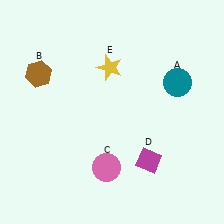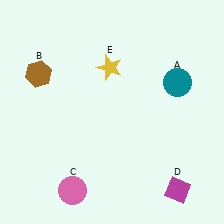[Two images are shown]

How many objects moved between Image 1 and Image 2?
2 objects moved between the two images.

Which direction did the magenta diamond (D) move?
The magenta diamond (D) moved down.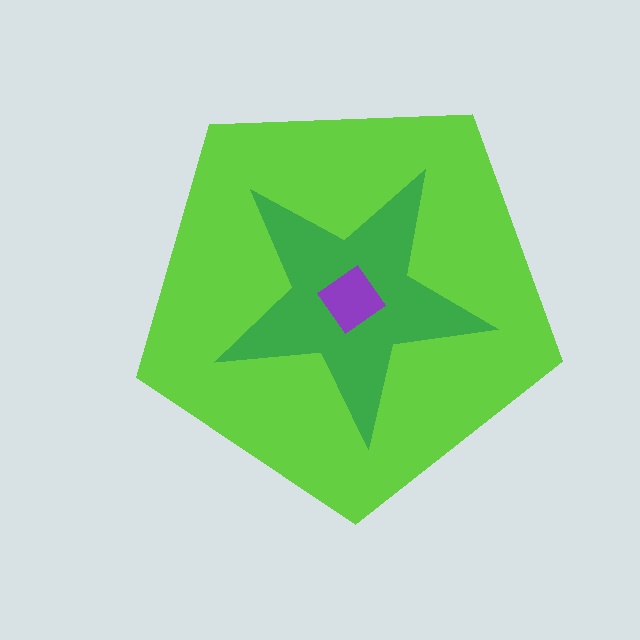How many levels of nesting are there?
3.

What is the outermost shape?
The lime pentagon.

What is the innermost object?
The purple diamond.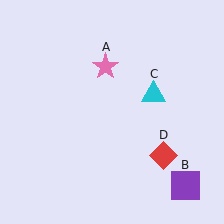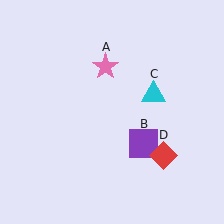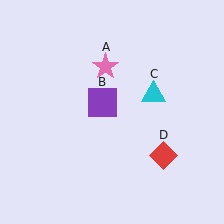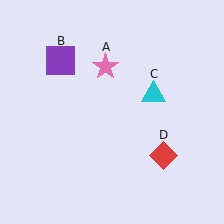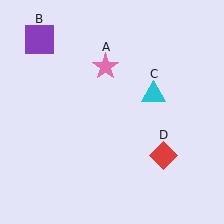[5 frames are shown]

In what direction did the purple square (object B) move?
The purple square (object B) moved up and to the left.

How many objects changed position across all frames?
1 object changed position: purple square (object B).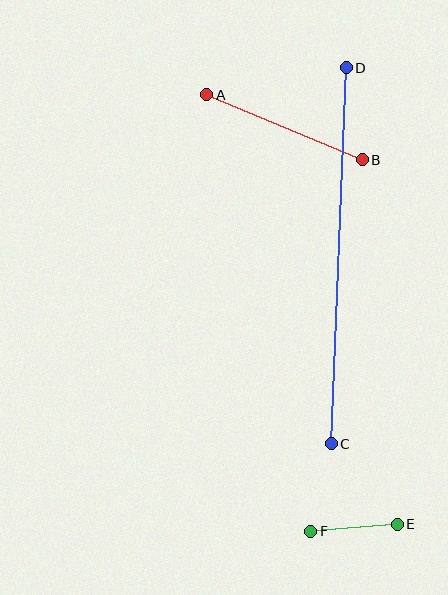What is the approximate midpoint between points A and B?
The midpoint is at approximately (285, 127) pixels.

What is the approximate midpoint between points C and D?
The midpoint is at approximately (339, 256) pixels.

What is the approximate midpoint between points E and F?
The midpoint is at approximately (354, 528) pixels.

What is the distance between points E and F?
The distance is approximately 87 pixels.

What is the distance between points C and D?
The distance is approximately 376 pixels.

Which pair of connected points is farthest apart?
Points C and D are farthest apart.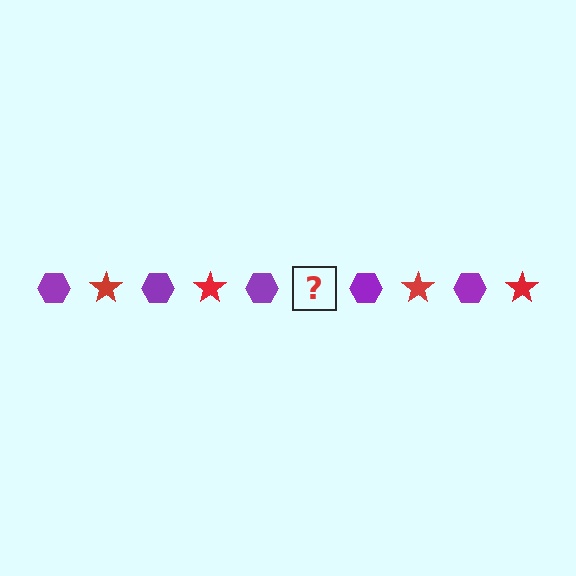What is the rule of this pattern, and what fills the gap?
The rule is that the pattern alternates between purple hexagon and red star. The gap should be filled with a red star.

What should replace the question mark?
The question mark should be replaced with a red star.